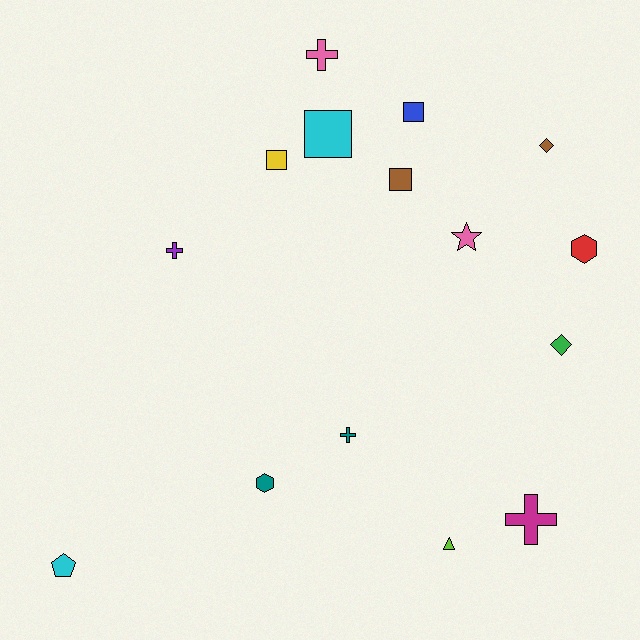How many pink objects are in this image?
There are 2 pink objects.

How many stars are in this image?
There is 1 star.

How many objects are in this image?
There are 15 objects.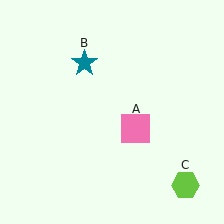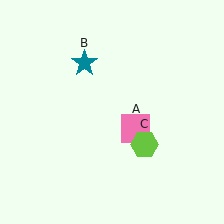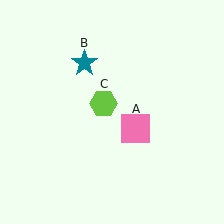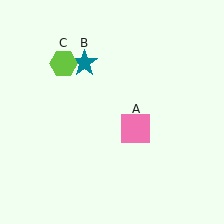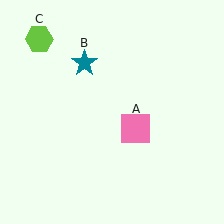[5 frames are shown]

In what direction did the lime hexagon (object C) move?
The lime hexagon (object C) moved up and to the left.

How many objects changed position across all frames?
1 object changed position: lime hexagon (object C).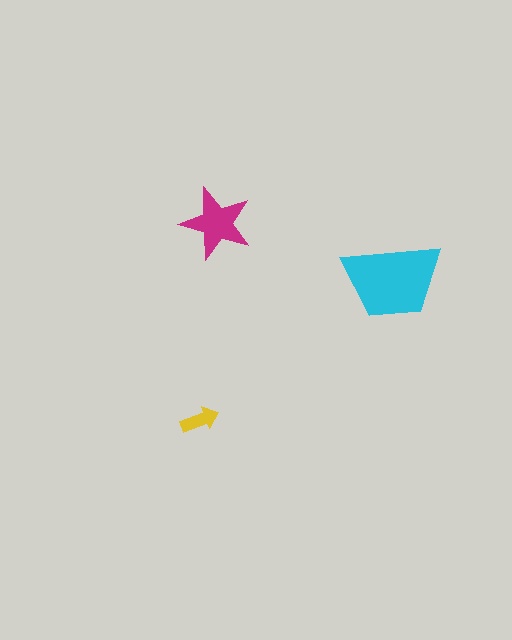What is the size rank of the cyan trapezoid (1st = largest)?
1st.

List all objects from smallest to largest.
The yellow arrow, the magenta star, the cyan trapezoid.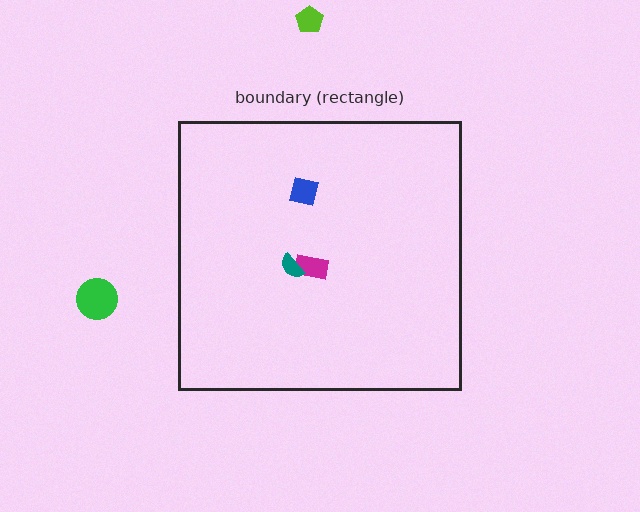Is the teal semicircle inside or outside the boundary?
Inside.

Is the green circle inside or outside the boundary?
Outside.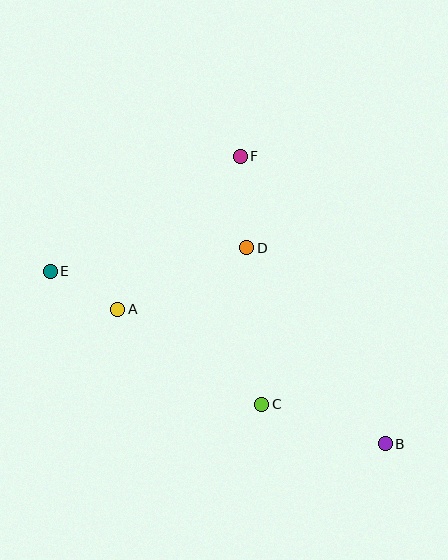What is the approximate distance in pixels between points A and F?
The distance between A and F is approximately 196 pixels.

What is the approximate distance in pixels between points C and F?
The distance between C and F is approximately 249 pixels.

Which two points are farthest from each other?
Points B and E are farthest from each other.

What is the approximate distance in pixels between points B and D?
The distance between B and D is approximately 240 pixels.